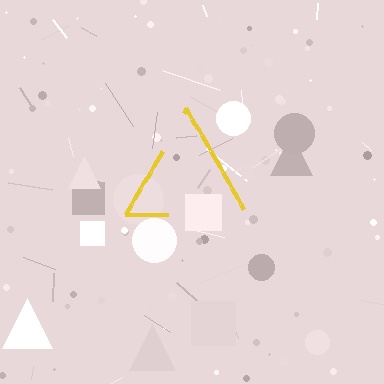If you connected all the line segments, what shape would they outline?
They would outline a triangle.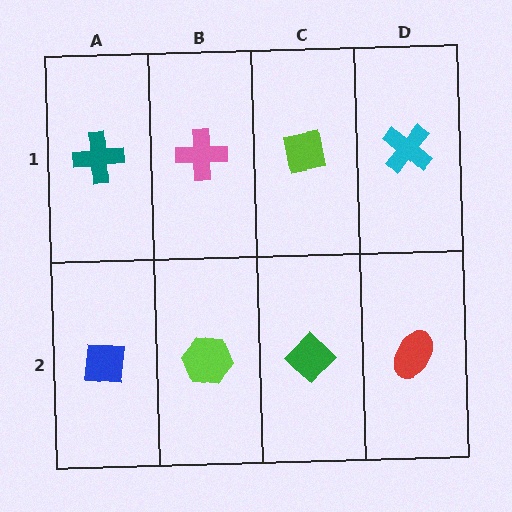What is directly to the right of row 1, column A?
A pink cross.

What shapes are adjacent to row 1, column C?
A green diamond (row 2, column C), a pink cross (row 1, column B), a cyan cross (row 1, column D).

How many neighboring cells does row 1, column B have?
3.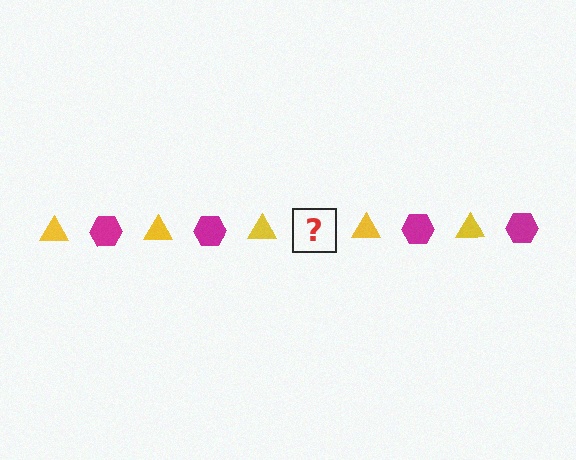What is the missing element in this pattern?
The missing element is a magenta hexagon.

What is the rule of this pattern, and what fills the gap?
The rule is that the pattern alternates between yellow triangle and magenta hexagon. The gap should be filled with a magenta hexagon.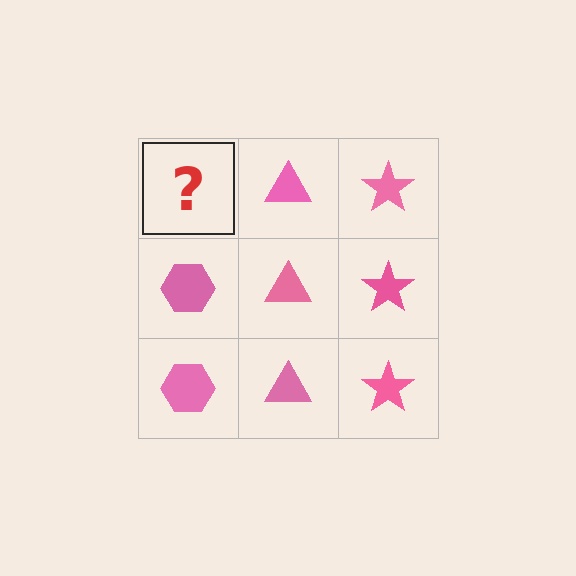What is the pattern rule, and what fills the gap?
The rule is that each column has a consistent shape. The gap should be filled with a pink hexagon.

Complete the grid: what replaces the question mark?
The question mark should be replaced with a pink hexagon.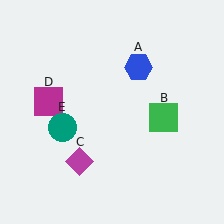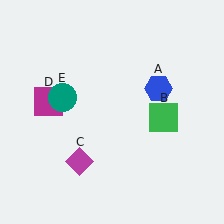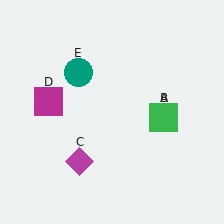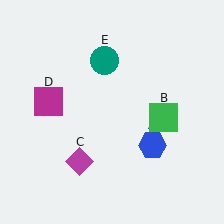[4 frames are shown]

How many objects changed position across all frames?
2 objects changed position: blue hexagon (object A), teal circle (object E).